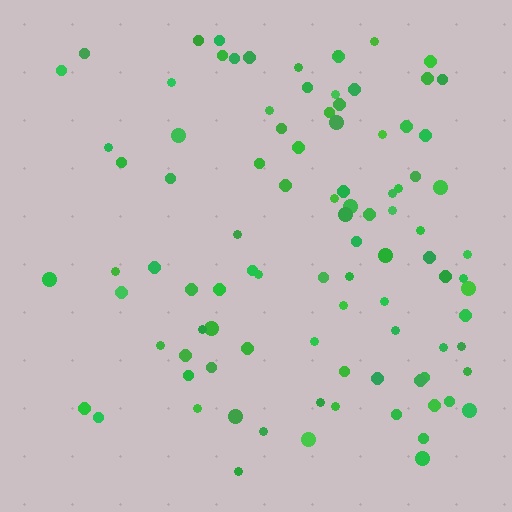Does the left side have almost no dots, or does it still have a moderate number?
Still a moderate number, just noticeably fewer than the right.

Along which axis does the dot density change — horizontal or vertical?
Horizontal.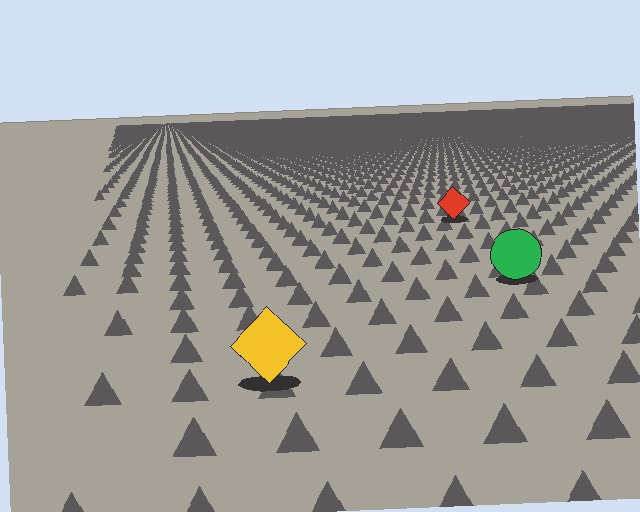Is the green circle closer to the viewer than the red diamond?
Yes. The green circle is closer — you can tell from the texture gradient: the ground texture is coarser near it.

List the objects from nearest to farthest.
From nearest to farthest: the yellow diamond, the green circle, the red diamond.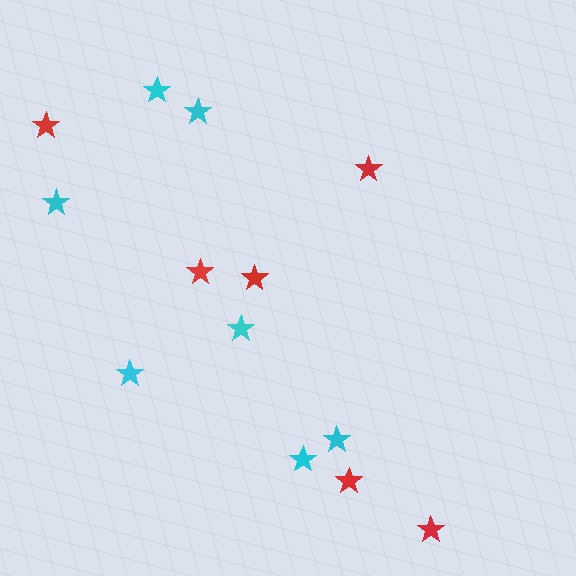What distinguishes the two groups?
There are 2 groups: one group of red stars (6) and one group of cyan stars (7).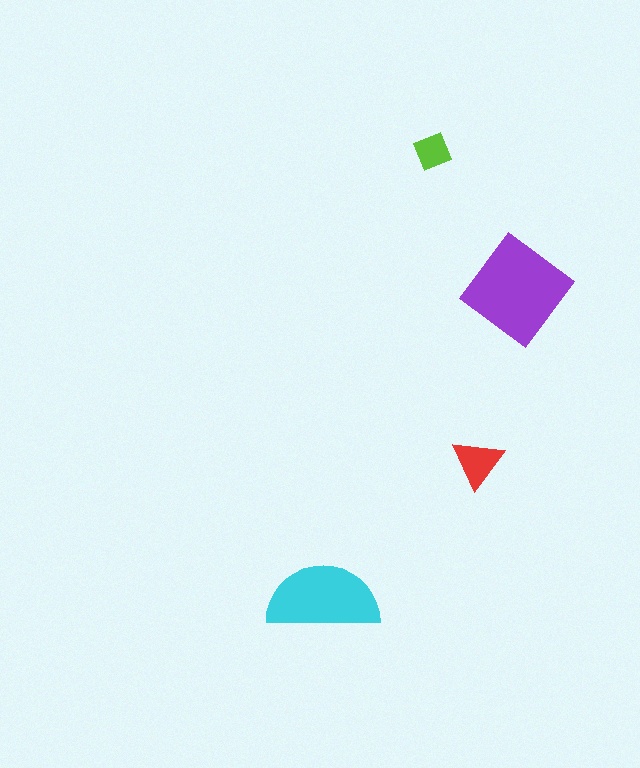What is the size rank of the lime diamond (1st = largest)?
4th.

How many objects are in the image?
There are 4 objects in the image.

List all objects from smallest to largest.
The lime diamond, the red triangle, the cyan semicircle, the purple diamond.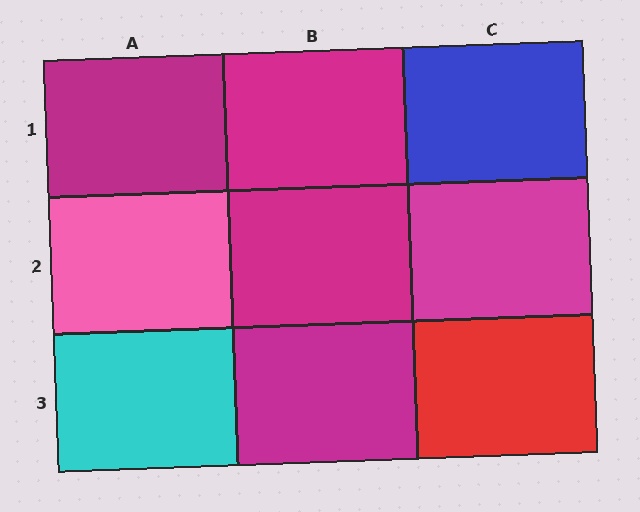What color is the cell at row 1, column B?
Magenta.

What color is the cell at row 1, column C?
Blue.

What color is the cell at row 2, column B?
Magenta.